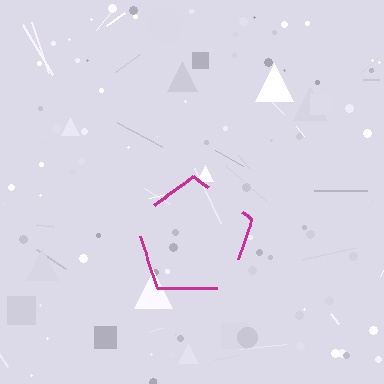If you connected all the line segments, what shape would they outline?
They would outline a pentagon.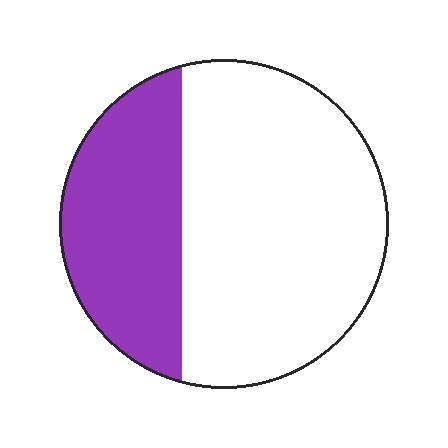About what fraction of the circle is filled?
About one third (1/3).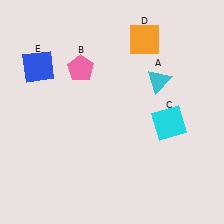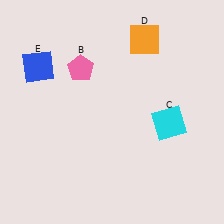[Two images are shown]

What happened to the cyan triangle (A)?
The cyan triangle (A) was removed in Image 2. It was in the top-right area of Image 1.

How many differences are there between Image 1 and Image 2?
There is 1 difference between the two images.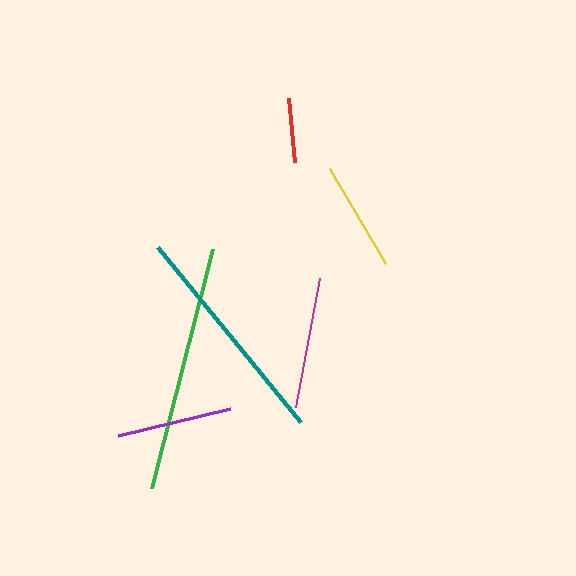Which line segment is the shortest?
The red line is the shortest at approximately 65 pixels.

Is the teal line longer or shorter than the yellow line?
The teal line is longer than the yellow line.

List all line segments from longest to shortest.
From longest to shortest: green, teal, magenta, purple, yellow, red.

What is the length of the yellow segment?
The yellow segment is approximately 110 pixels long.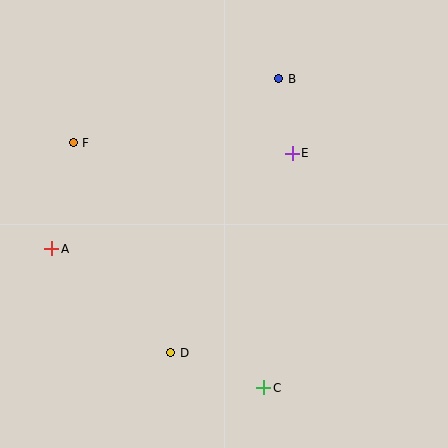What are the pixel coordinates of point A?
Point A is at (52, 249).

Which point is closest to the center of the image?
Point E at (292, 153) is closest to the center.